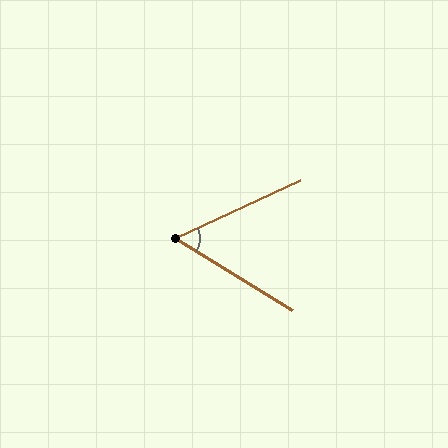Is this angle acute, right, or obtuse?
It is acute.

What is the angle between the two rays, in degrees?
Approximately 57 degrees.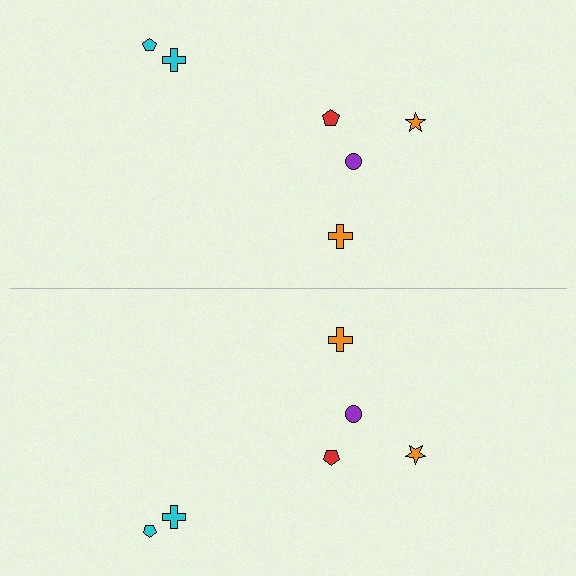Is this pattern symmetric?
Yes, this pattern has bilateral (reflection) symmetry.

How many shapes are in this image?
There are 12 shapes in this image.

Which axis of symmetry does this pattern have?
The pattern has a horizontal axis of symmetry running through the center of the image.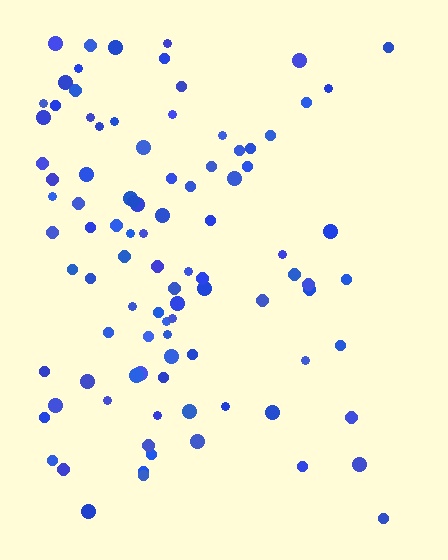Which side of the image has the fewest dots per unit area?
The right.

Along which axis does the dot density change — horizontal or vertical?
Horizontal.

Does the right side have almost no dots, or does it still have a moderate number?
Still a moderate number, just noticeably fewer than the left.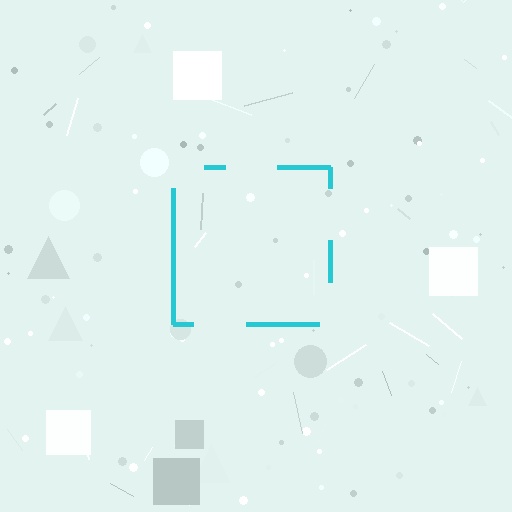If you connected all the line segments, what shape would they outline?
They would outline a square.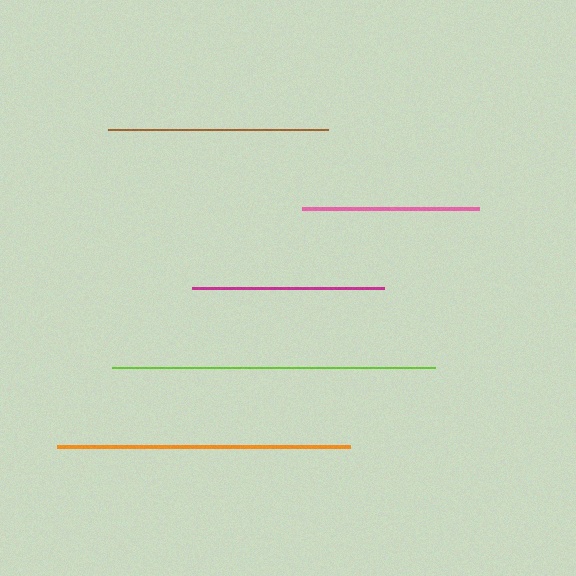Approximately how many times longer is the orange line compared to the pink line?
The orange line is approximately 1.7 times the length of the pink line.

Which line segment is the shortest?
The pink line is the shortest at approximately 177 pixels.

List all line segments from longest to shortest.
From longest to shortest: lime, orange, brown, magenta, pink.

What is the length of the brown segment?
The brown segment is approximately 220 pixels long.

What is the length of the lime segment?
The lime segment is approximately 323 pixels long.